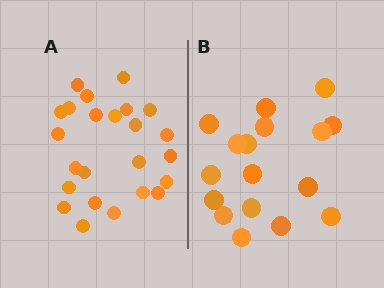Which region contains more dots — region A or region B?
Region A (the left region) has more dots.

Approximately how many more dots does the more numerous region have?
Region A has roughly 8 or so more dots than region B.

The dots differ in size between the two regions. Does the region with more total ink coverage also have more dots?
No. Region B has more total ink coverage because its dots are larger, but region A actually contains more individual dots. Total area can be misleading — the number of items is what matters here.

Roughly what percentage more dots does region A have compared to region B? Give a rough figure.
About 40% more.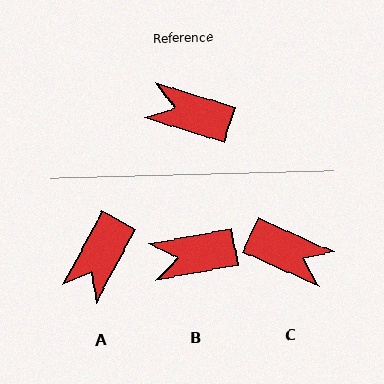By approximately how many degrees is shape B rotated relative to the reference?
Approximately 28 degrees counter-clockwise.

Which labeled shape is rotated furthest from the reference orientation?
C, about 173 degrees away.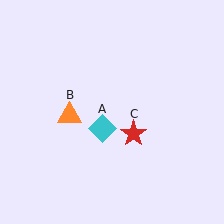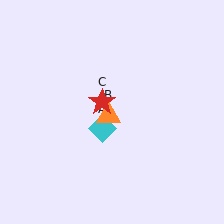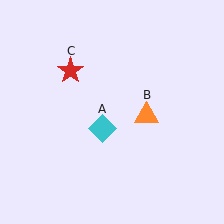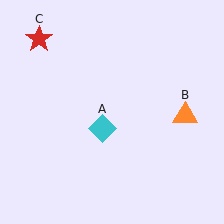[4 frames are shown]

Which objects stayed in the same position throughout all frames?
Cyan diamond (object A) remained stationary.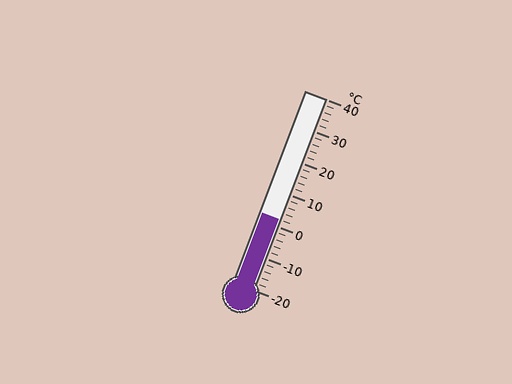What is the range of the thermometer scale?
The thermometer scale ranges from -20°C to 40°C.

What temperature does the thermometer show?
The thermometer shows approximately 2°C.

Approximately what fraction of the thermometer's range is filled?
The thermometer is filled to approximately 35% of its range.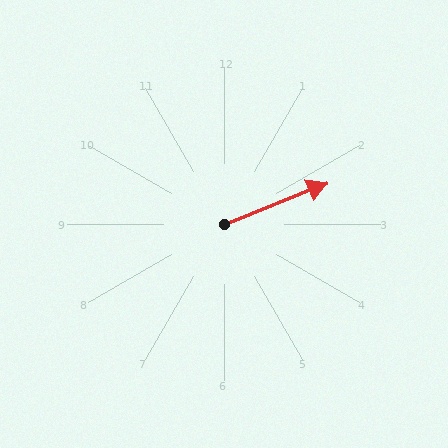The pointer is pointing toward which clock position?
Roughly 2 o'clock.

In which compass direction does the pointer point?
East.